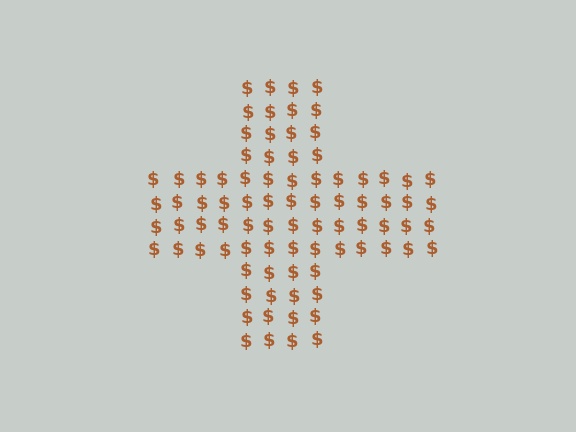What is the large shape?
The large shape is a cross.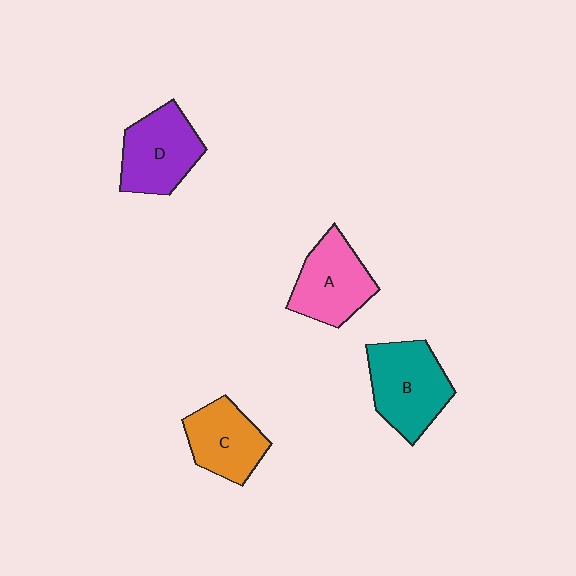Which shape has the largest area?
Shape B (teal).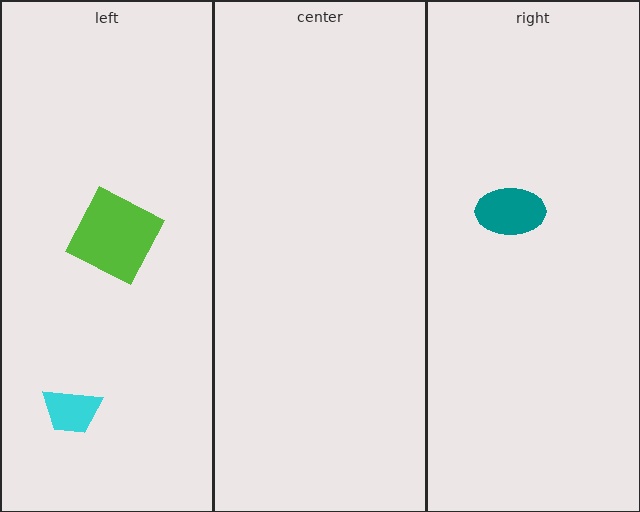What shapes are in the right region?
The teal ellipse.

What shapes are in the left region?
The lime square, the cyan trapezoid.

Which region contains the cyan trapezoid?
The left region.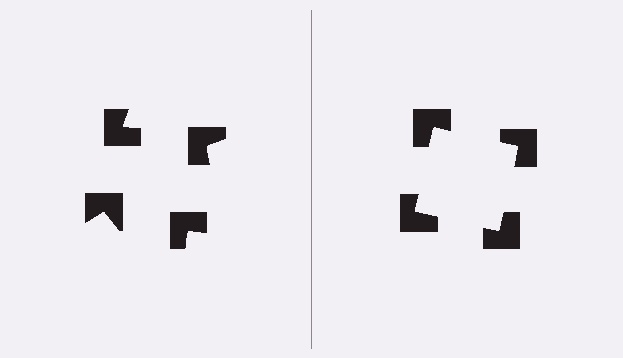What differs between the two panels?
The notched squares are positioned identically on both sides; only the wedge orientations differ. On the right they align to a square; on the left they are misaligned.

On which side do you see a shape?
An illusory square appears on the right side. On the left side the wedge cuts are rotated, so no coherent shape forms.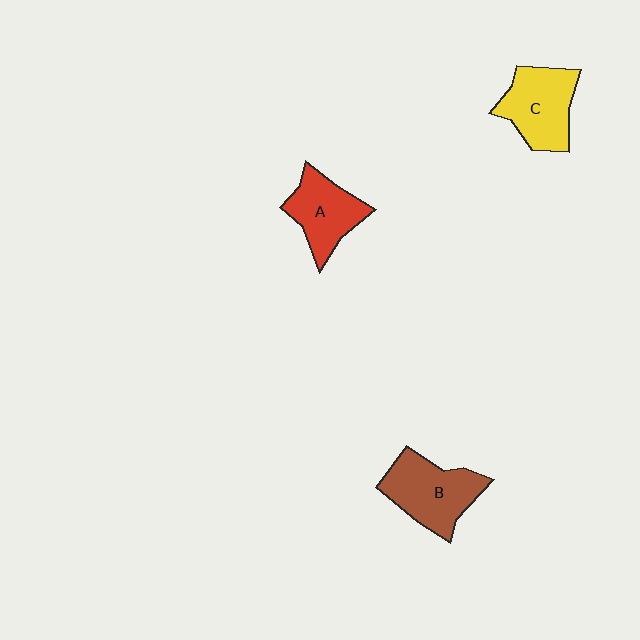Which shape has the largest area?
Shape B (brown).